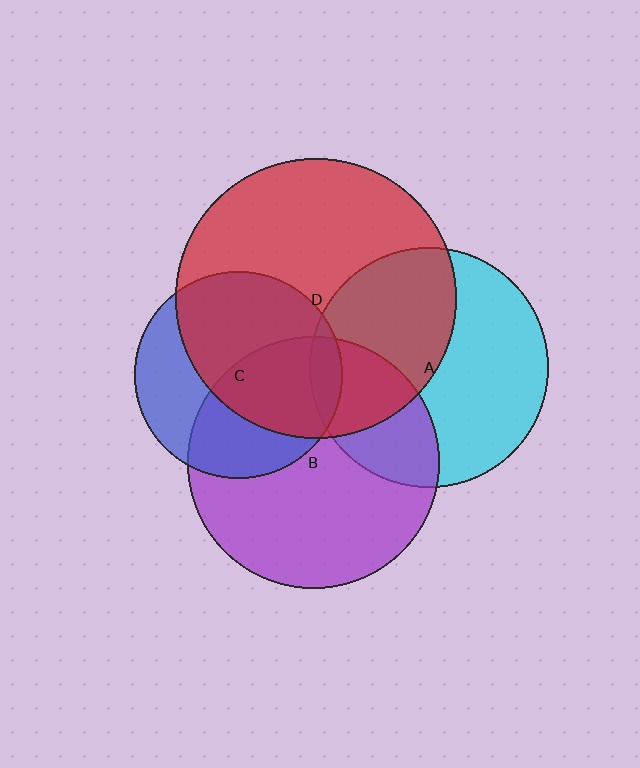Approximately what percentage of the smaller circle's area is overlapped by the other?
Approximately 60%.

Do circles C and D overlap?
Yes.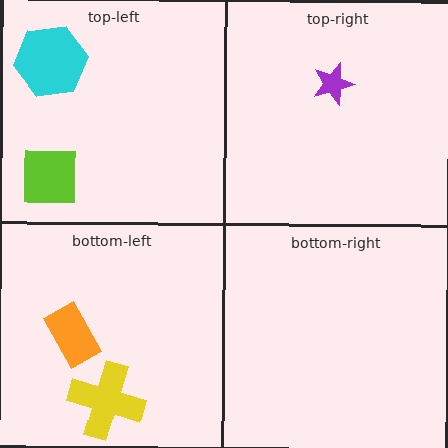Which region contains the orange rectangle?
The bottom-left region.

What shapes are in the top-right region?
The purple star.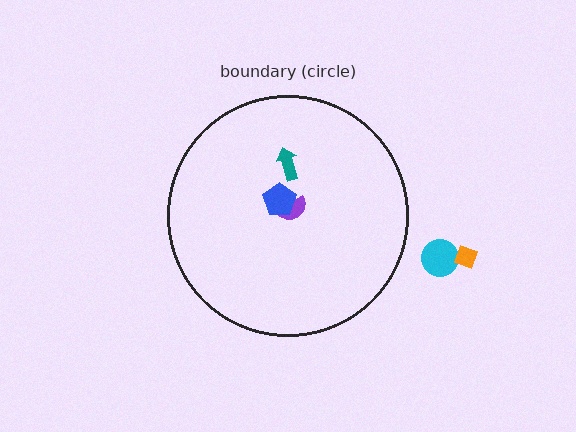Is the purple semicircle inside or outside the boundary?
Inside.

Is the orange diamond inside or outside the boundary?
Outside.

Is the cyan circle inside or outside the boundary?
Outside.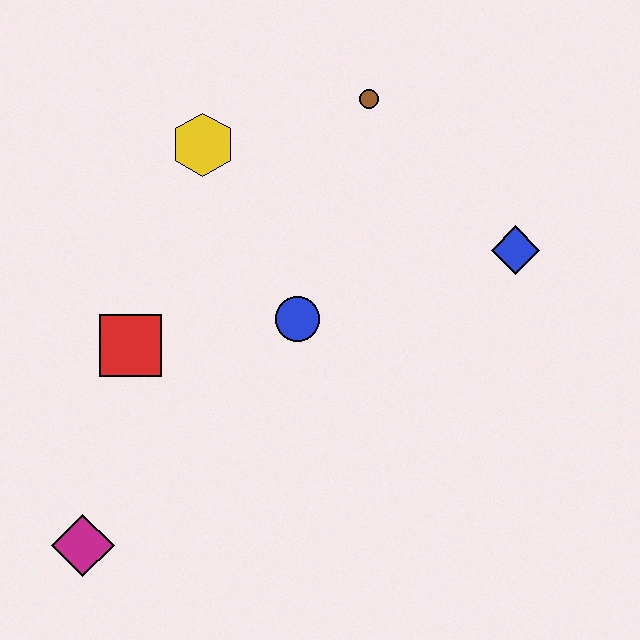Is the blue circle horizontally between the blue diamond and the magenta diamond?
Yes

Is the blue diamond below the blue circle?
No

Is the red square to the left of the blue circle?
Yes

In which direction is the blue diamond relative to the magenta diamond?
The blue diamond is to the right of the magenta diamond.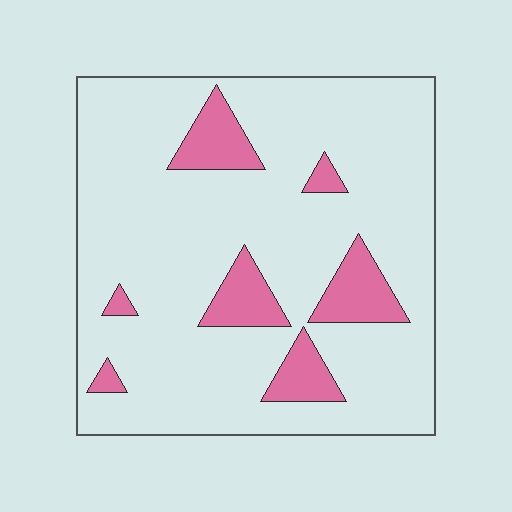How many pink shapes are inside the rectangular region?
7.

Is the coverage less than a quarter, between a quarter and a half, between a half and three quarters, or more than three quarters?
Less than a quarter.